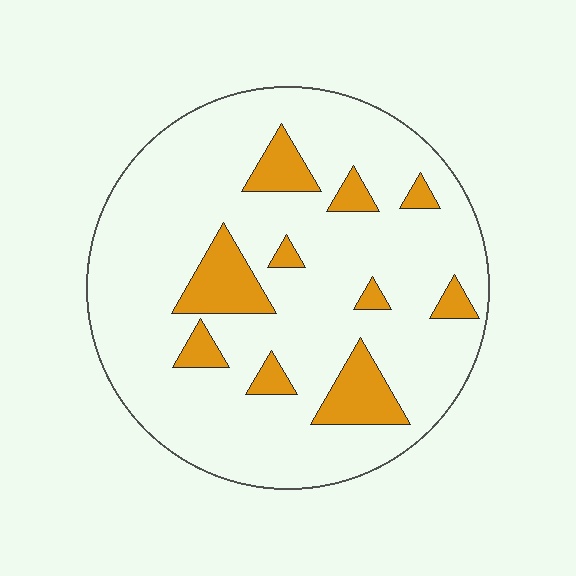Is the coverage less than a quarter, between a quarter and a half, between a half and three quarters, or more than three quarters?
Less than a quarter.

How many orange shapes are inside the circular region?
10.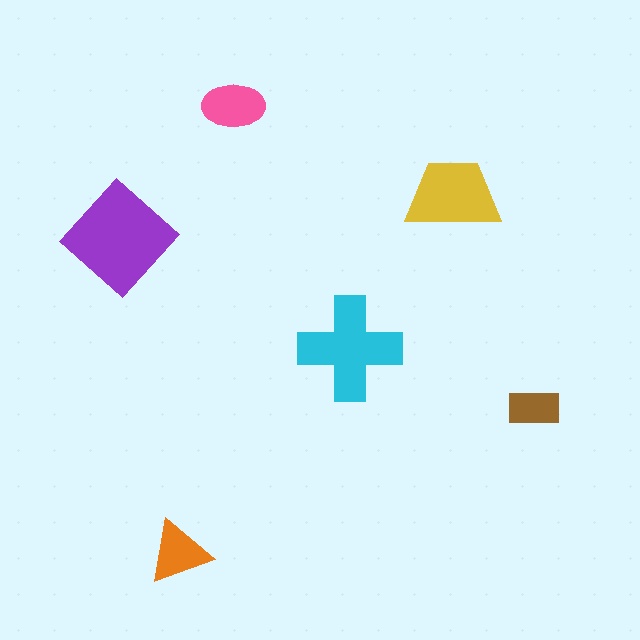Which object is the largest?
The purple diamond.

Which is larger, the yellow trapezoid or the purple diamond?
The purple diamond.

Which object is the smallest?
The brown rectangle.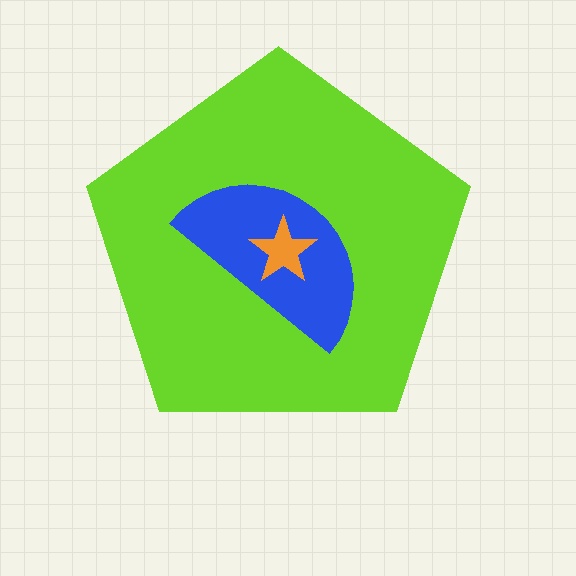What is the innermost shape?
The orange star.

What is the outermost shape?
The lime pentagon.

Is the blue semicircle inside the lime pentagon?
Yes.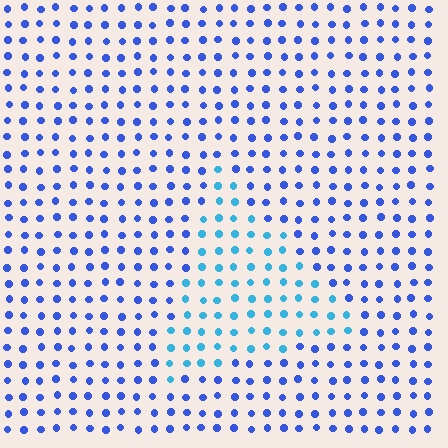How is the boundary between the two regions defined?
The boundary is defined purely by a slight shift in hue (about 33 degrees). Spacing, size, and orientation are identical on both sides.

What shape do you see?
I see a triangle.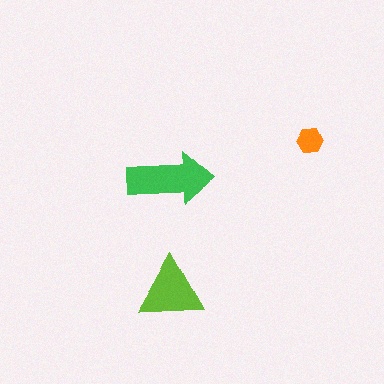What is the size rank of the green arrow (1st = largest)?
1st.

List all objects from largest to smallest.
The green arrow, the lime triangle, the orange hexagon.